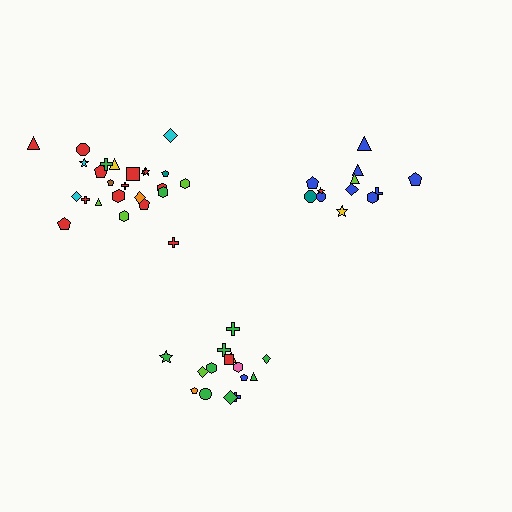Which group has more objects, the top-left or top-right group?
The top-left group.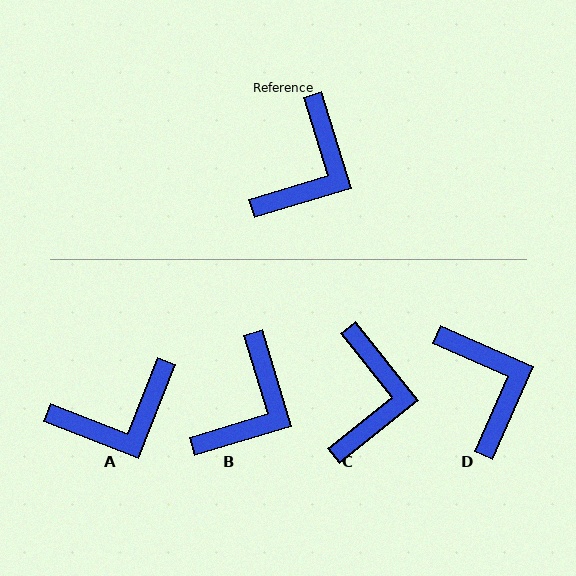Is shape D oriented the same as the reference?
No, it is off by about 49 degrees.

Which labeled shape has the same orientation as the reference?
B.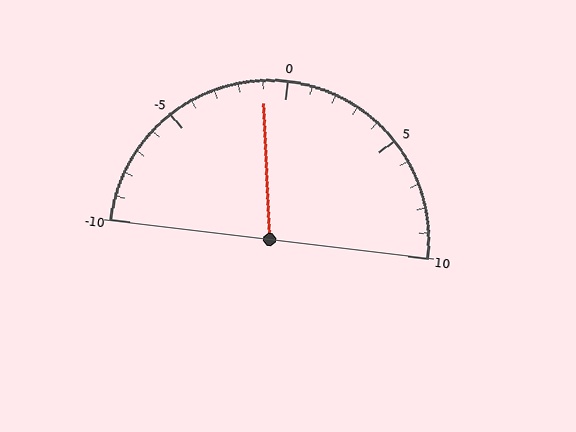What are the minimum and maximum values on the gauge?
The gauge ranges from -10 to 10.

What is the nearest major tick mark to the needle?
The nearest major tick mark is 0.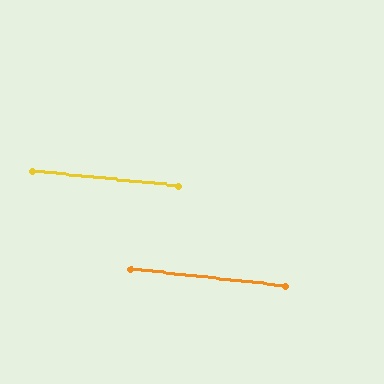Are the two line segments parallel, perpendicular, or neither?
Parallel — their directions differ by only 0.7°.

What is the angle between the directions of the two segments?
Approximately 1 degree.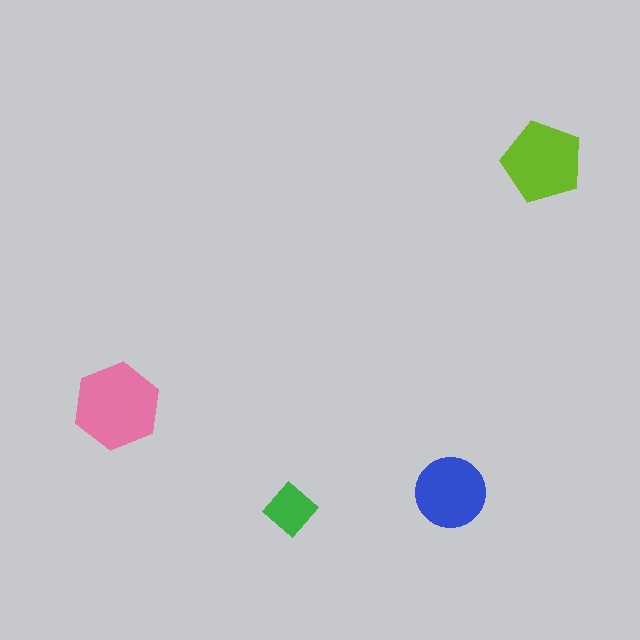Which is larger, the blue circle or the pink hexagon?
The pink hexagon.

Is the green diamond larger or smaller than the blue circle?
Smaller.